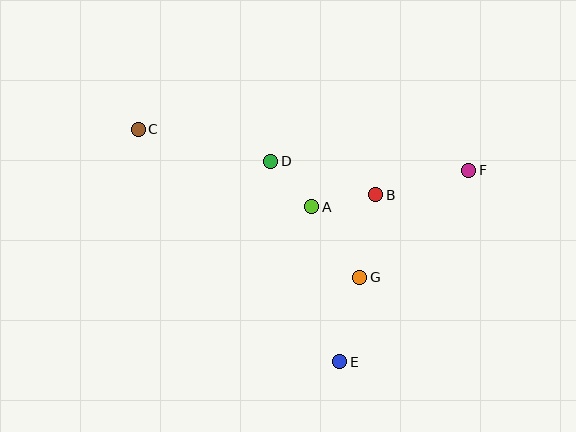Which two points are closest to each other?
Points A and D are closest to each other.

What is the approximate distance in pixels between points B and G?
The distance between B and G is approximately 84 pixels.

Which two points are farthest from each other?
Points C and F are farthest from each other.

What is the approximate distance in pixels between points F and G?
The distance between F and G is approximately 153 pixels.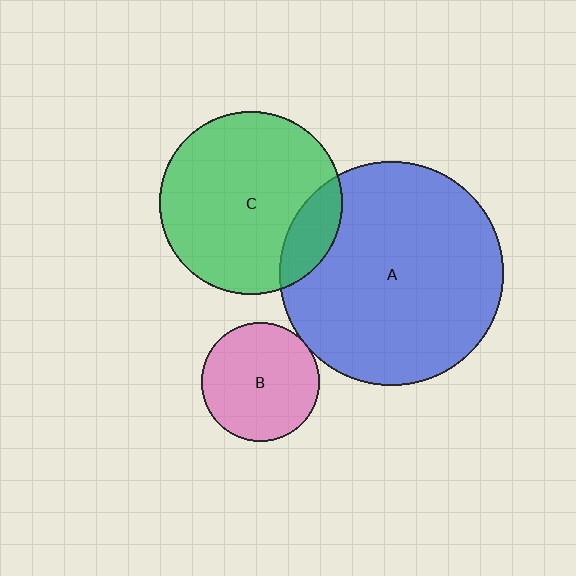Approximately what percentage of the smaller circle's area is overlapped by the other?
Approximately 15%.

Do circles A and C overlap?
Yes.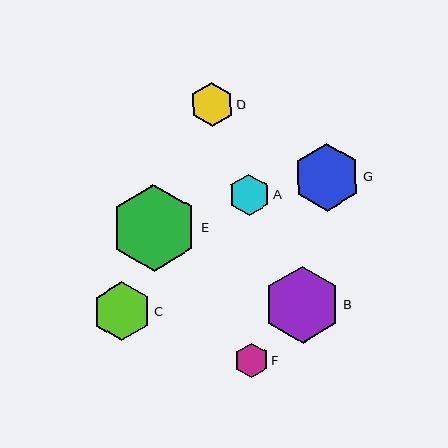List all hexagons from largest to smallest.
From largest to smallest: E, B, G, C, D, A, F.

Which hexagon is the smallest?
Hexagon F is the smallest with a size of approximately 35 pixels.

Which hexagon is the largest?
Hexagon E is the largest with a size of approximately 87 pixels.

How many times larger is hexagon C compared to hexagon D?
Hexagon C is approximately 1.4 times the size of hexagon D.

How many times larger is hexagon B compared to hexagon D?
Hexagon B is approximately 1.8 times the size of hexagon D.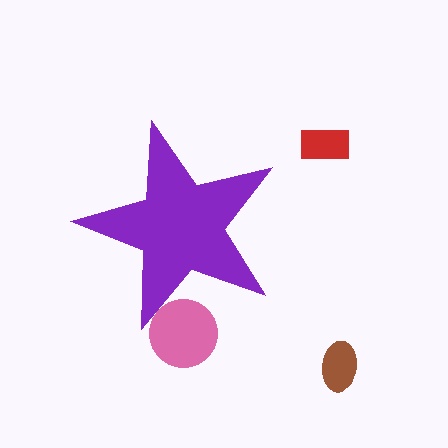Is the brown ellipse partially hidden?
No, the brown ellipse is fully visible.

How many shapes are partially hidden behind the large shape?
1 shape is partially hidden.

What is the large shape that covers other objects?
A purple star.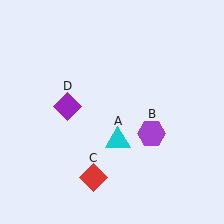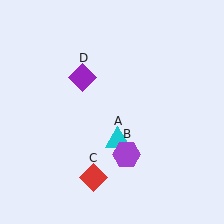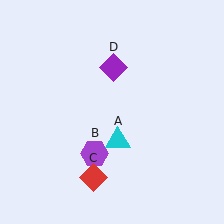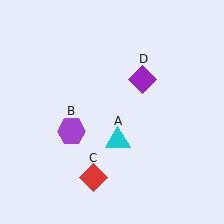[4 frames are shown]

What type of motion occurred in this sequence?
The purple hexagon (object B), purple diamond (object D) rotated clockwise around the center of the scene.